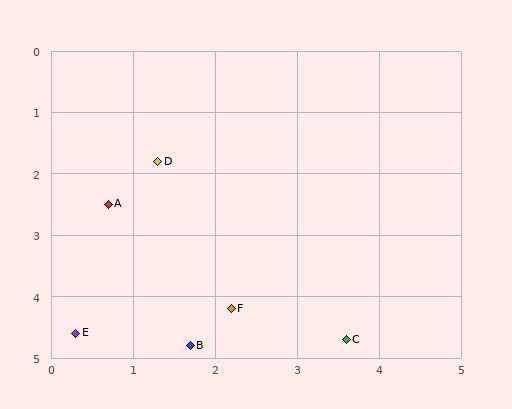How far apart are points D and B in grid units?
Points D and B are about 3.0 grid units apart.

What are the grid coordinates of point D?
Point D is at approximately (1.3, 1.8).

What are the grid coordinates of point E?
Point E is at approximately (0.3, 4.6).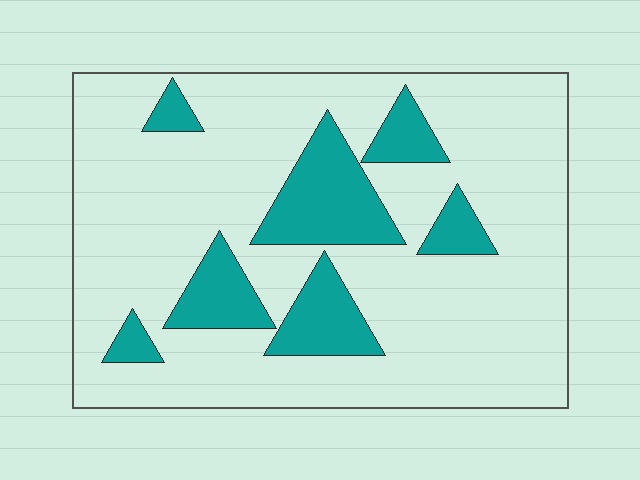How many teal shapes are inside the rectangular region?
7.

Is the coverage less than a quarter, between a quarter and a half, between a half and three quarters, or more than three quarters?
Less than a quarter.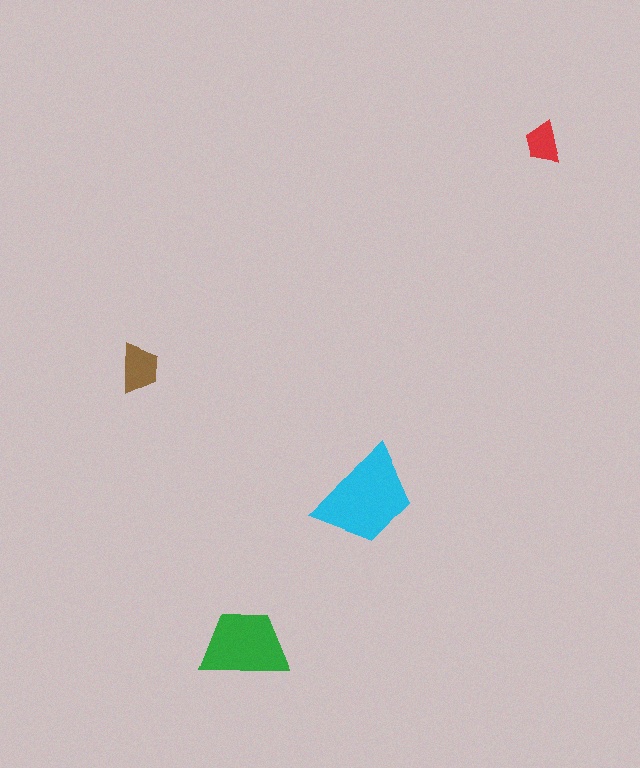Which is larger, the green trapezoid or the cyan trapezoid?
The cyan one.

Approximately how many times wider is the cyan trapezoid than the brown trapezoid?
About 2 times wider.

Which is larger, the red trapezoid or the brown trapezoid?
The brown one.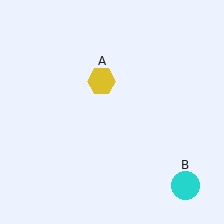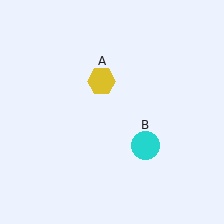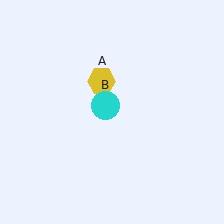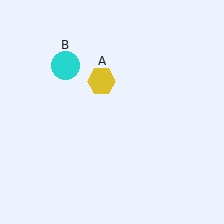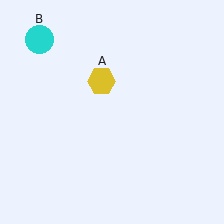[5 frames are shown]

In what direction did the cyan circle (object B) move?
The cyan circle (object B) moved up and to the left.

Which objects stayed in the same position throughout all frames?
Yellow hexagon (object A) remained stationary.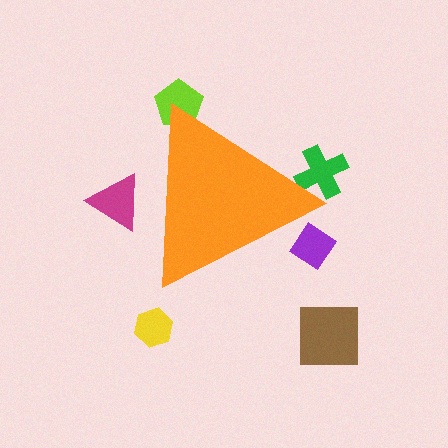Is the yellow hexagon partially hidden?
No, the yellow hexagon is fully visible.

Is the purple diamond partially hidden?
Yes, the purple diamond is partially hidden behind the orange triangle.